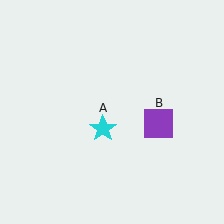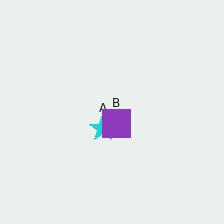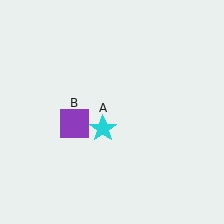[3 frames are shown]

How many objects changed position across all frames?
1 object changed position: purple square (object B).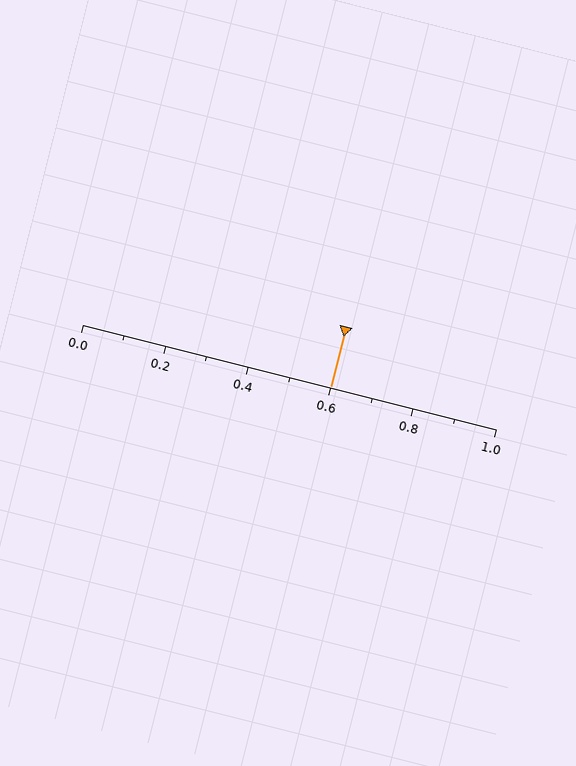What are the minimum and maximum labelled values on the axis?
The axis runs from 0.0 to 1.0.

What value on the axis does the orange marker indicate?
The marker indicates approximately 0.6.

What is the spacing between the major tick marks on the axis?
The major ticks are spaced 0.2 apart.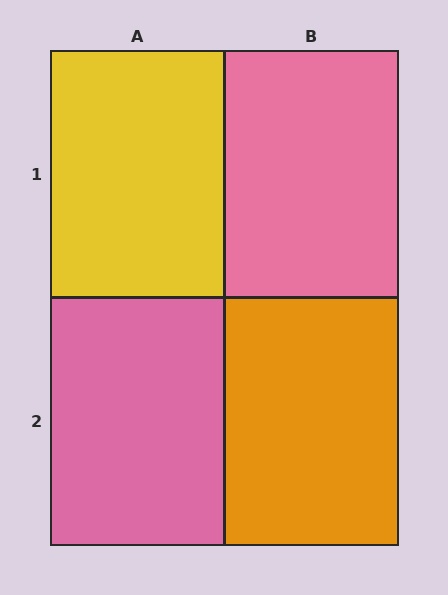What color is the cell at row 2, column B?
Orange.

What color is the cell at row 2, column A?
Pink.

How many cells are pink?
2 cells are pink.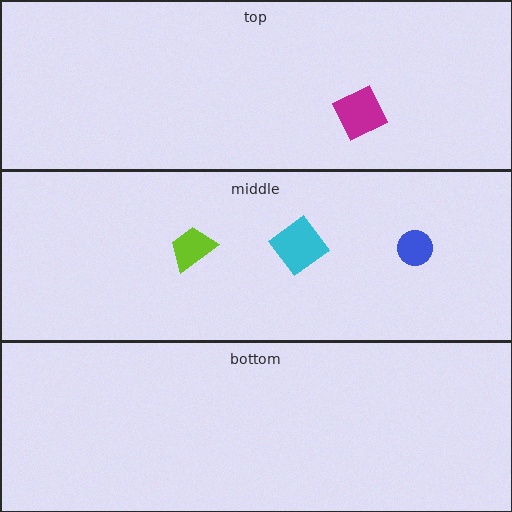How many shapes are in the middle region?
3.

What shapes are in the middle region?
The cyan diamond, the lime trapezoid, the blue circle.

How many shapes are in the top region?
1.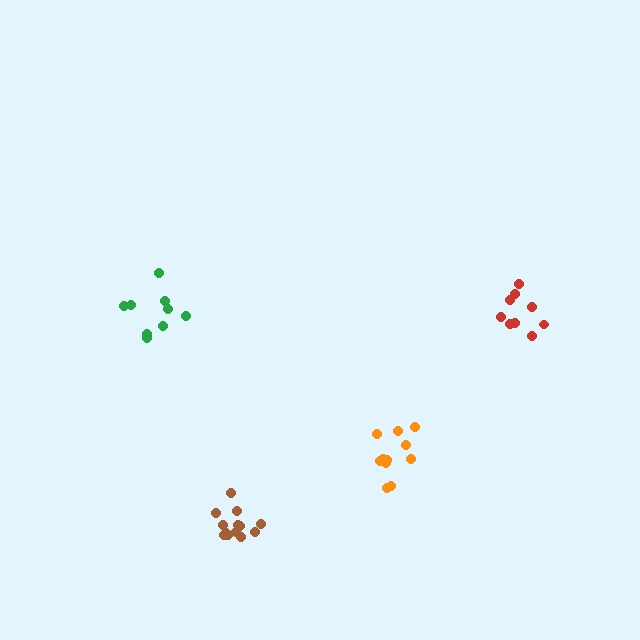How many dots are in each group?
Group 1: 9 dots, Group 2: 13 dots, Group 3: 9 dots, Group 4: 11 dots (42 total).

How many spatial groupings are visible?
There are 4 spatial groupings.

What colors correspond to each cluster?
The clusters are colored: red, brown, green, orange.